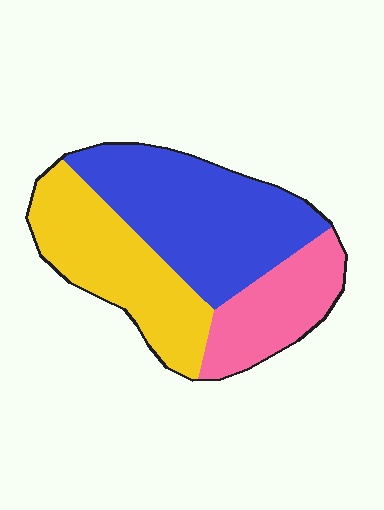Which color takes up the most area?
Blue, at roughly 45%.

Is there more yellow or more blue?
Blue.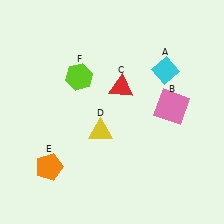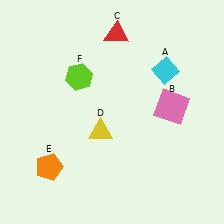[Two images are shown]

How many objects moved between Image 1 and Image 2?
1 object moved between the two images.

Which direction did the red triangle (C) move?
The red triangle (C) moved up.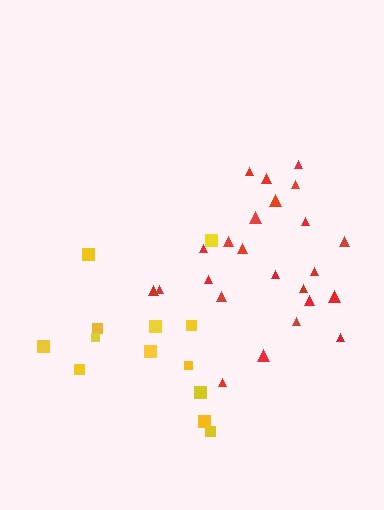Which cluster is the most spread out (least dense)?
Yellow.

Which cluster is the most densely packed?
Red.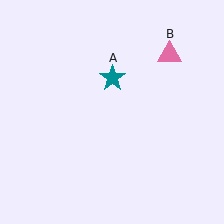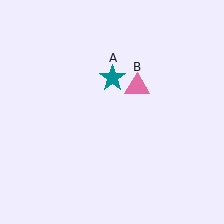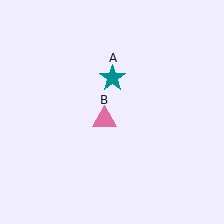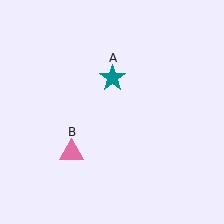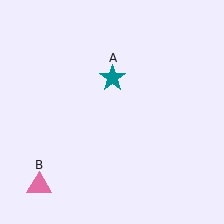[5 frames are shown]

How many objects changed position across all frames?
1 object changed position: pink triangle (object B).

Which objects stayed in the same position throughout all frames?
Teal star (object A) remained stationary.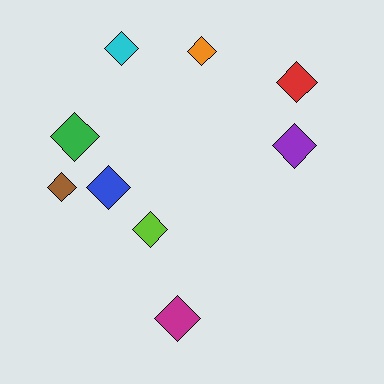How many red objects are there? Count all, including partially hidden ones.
There is 1 red object.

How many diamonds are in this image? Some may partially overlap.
There are 9 diamonds.